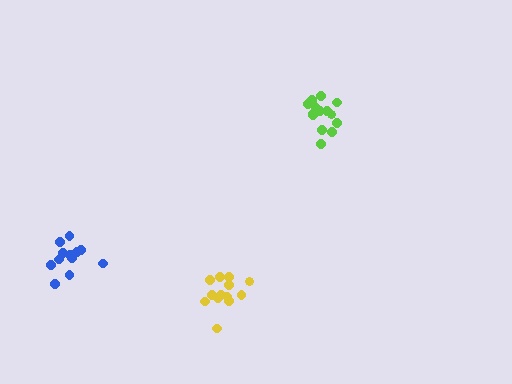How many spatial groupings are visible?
There are 3 spatial groupings.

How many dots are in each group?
Group 1: 13 dots, Group 2: 14 dots, Group 3: 13 dots (40 total).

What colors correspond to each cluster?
The clusters are colored: blue, lime, yellow.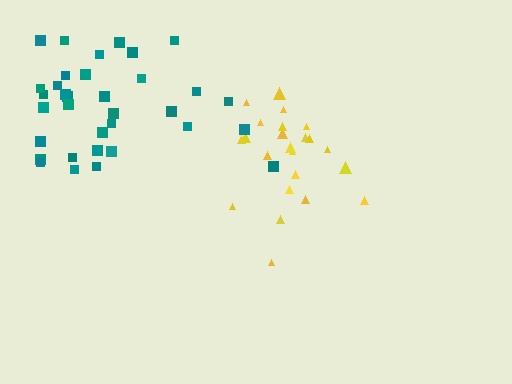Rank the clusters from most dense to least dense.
yellow, teal.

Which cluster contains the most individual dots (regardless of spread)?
Teal (34).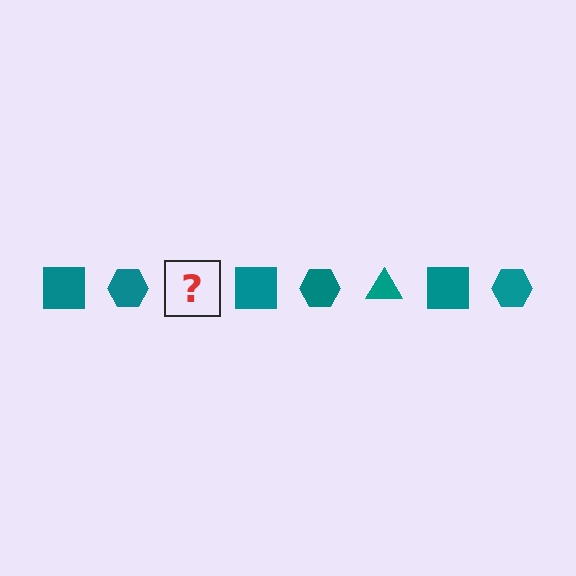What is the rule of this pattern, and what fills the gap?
The rule is that the pattern cycles through square, hexagon, triangle shapes in teal. The gap should be filled with a teal triangle.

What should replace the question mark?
The question mark should be replaced with a teal triangle.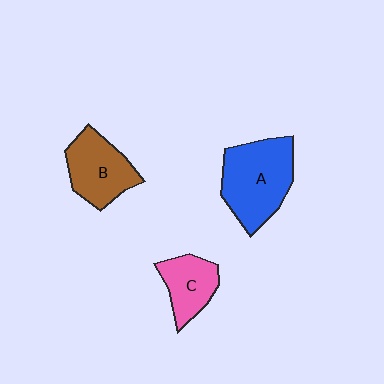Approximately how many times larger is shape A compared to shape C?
Approximately 1.8 times.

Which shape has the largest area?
Shape A (blue).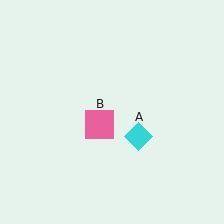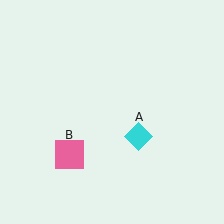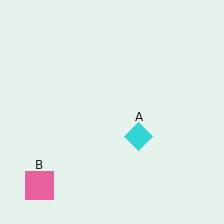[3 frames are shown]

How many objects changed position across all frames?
1 object changed position: pink square (object B).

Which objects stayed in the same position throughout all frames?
Cyan diamond (object A) remained stationary.